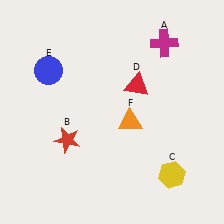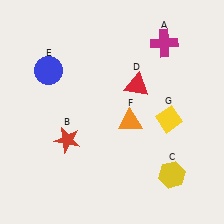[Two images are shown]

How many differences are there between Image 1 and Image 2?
There is 1 difference between the two images.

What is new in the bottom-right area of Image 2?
A yellow diamond (G) was added in the bottom-right area of Image 2.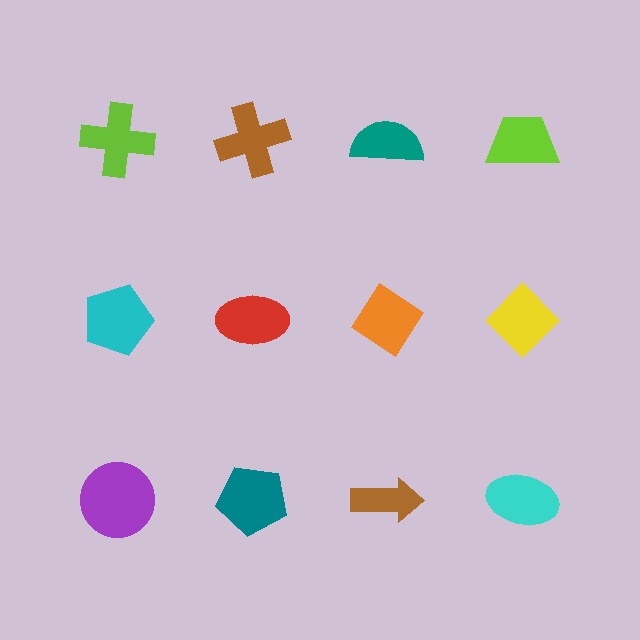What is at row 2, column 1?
A cyan pentagon.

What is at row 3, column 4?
A cyan ellipse.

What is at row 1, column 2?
A brown cross.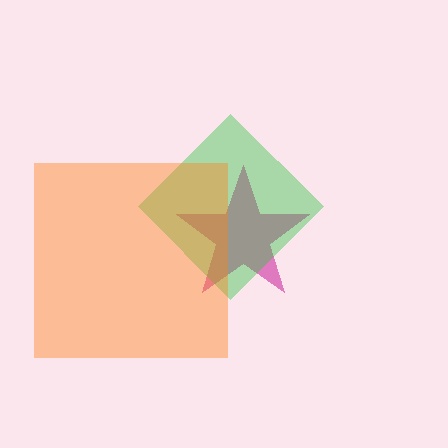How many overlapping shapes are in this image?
There are 3 overlapping shapes in the image.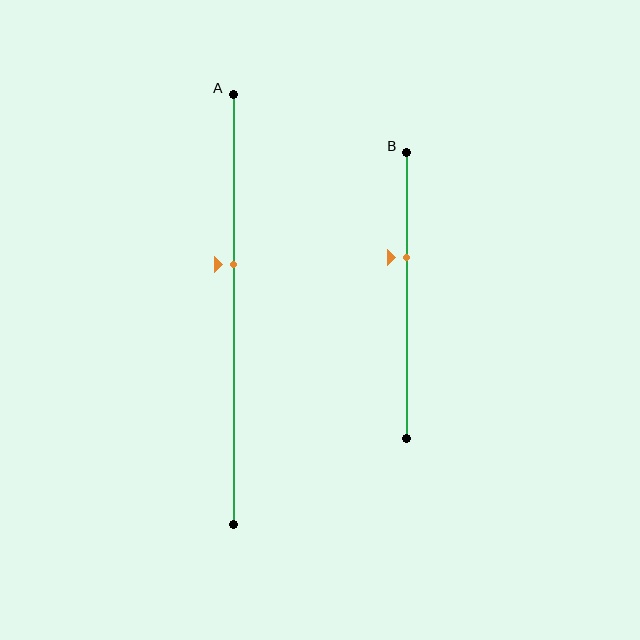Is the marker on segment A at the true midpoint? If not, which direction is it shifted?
No, the marker on segment A is shifted upward by about 11% of the segment length.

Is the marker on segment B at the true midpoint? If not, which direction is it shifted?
No, the marker on segment B is shifted upward by about 13% of the segment length.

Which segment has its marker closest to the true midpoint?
Segment A has its marker closest to the true midpoint.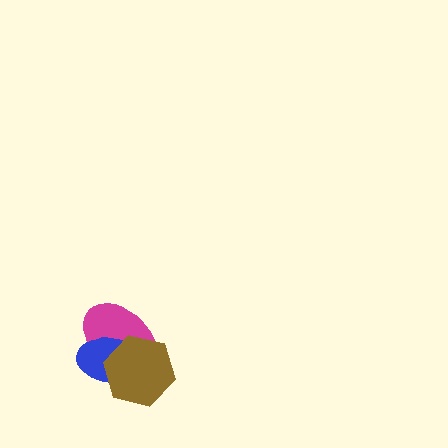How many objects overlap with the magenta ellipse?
2 objects overlap with the magenta ellipse.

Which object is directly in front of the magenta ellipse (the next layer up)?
The blue ellipse is directly in front of the magenta ellipse.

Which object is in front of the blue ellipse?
The brown hexagon is in front of the blue ellipse.